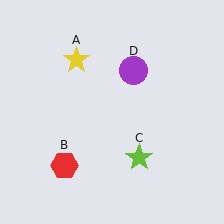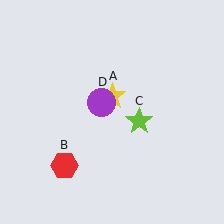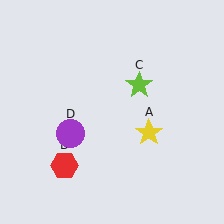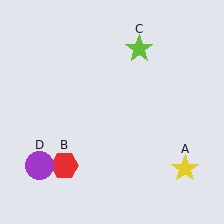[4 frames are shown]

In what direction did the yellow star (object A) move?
The yellow star (object A) moved down and to the right.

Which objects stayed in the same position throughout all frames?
Red hexagon (object B) remained stationary.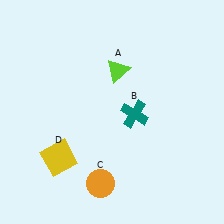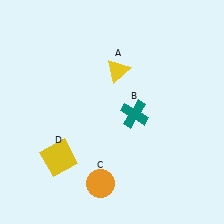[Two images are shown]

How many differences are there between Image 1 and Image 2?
There is 1 difference between the two images.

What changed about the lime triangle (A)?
In Image 1, A is lime. In Image 2, it changed to yellow.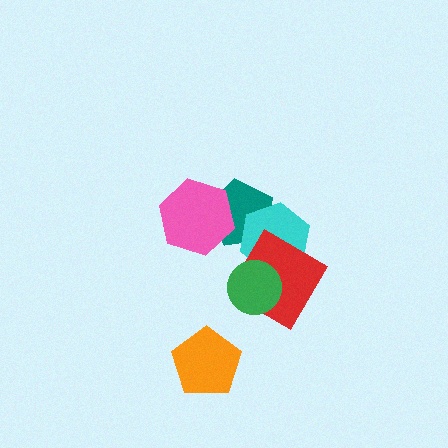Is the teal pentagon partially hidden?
Yes, it is partially covered by another shape.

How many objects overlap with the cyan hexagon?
3 objects overlap with the cyan hexagon.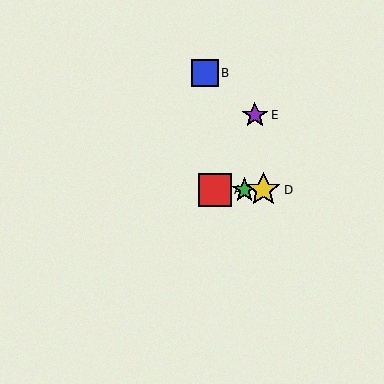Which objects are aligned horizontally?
Objects A, C, D are aligned horizontally.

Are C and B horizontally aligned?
No, C is at y≈190 and B is at y≈73.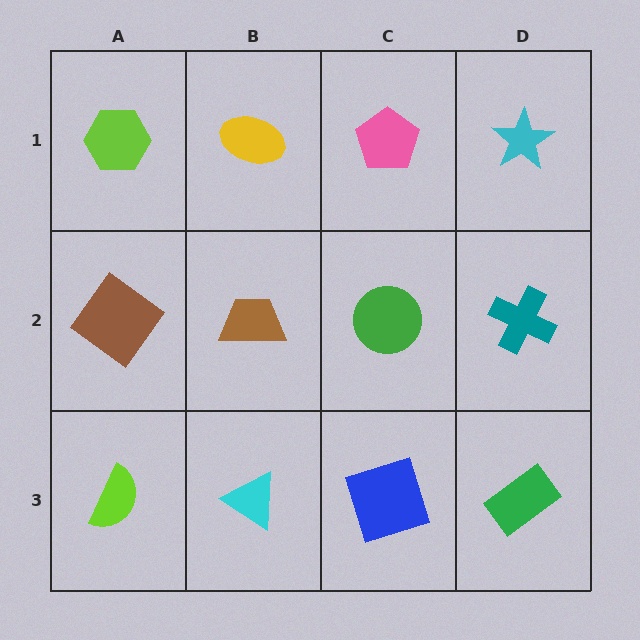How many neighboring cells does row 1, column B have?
3.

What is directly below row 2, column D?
A green rectangle.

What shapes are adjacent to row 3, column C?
A green circle (row 2, column C), a cyan triangle (row 3, column B), a green rectangle (row 3, column D).